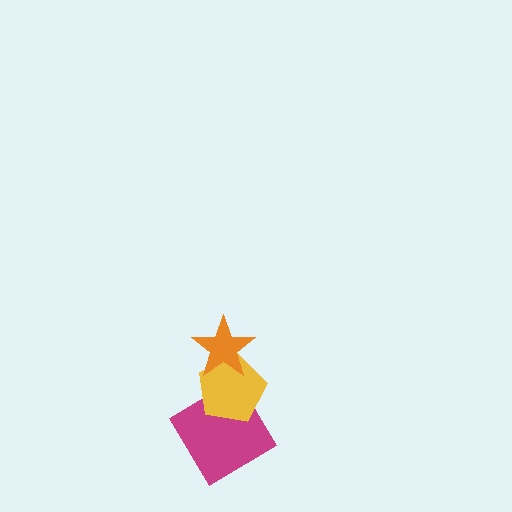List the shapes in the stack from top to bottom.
From top to bottom: the orange star, the yellow pentagon, the magenta diamond.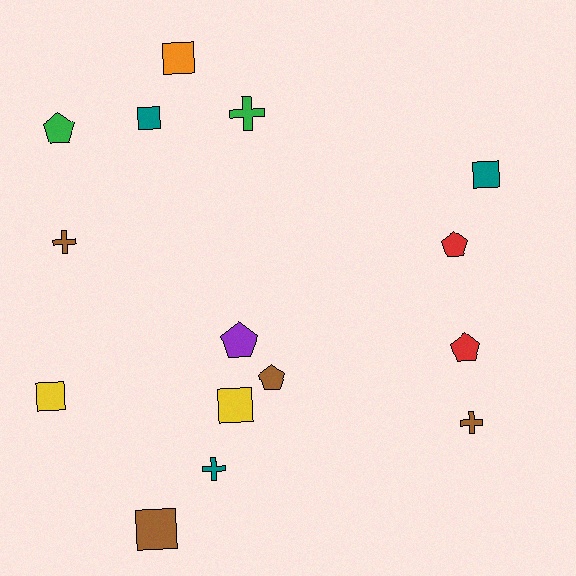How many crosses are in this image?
There are 4 crosses.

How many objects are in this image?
There are 15 objects.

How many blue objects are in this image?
There are no blue objects.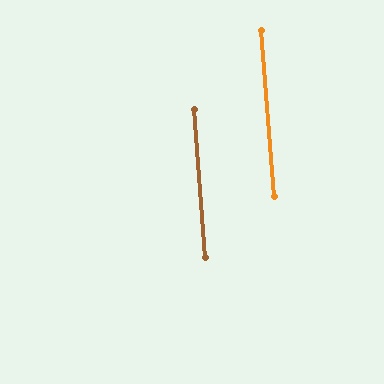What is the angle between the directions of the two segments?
Approximately 0 degrees.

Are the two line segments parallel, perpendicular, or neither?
Parallel — their directions differ by only 0.0°.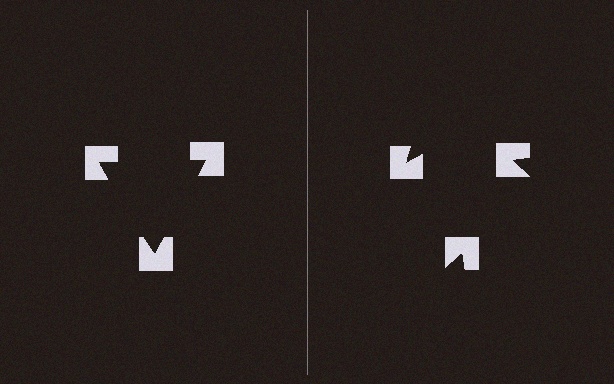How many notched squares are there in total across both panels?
6 — 3 on each side.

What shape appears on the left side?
An illusory triangle.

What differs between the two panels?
The notched squares are positioned identically on both sides; only the wedge orientations differ. On the left they align to a triangle; on the right they are misaligned.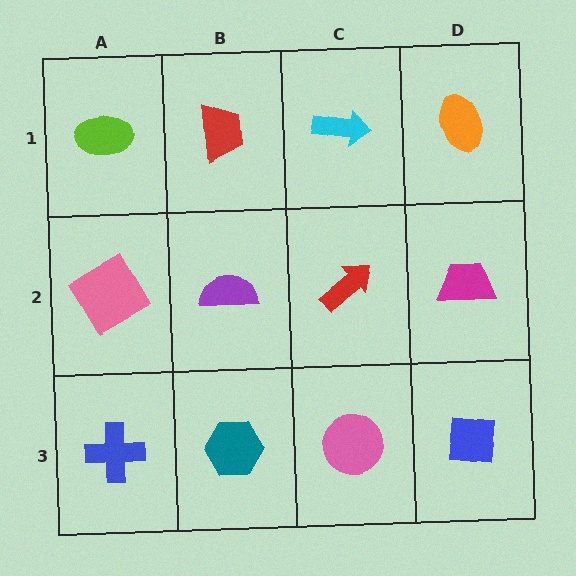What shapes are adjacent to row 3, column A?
A pink diamond (row 2, column A), a teal hexagon (row 3, column B).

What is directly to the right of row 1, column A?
A red trapezoid.